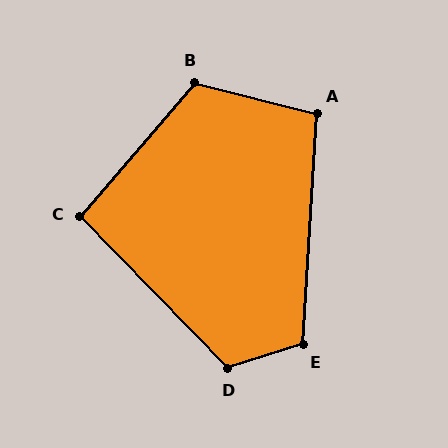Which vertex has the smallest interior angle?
C, at approximately 95 degrees.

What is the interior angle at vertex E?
Approximately 111 degrees (obtuse).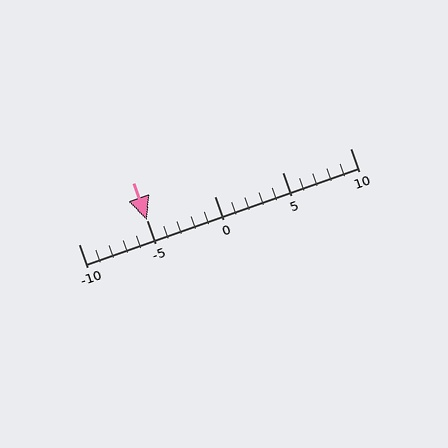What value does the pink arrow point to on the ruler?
The pink arrow points to approximately -5.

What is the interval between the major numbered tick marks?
The major tick marks are spaced 5 units apart.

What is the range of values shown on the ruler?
The ruler shows values from -10 to 10.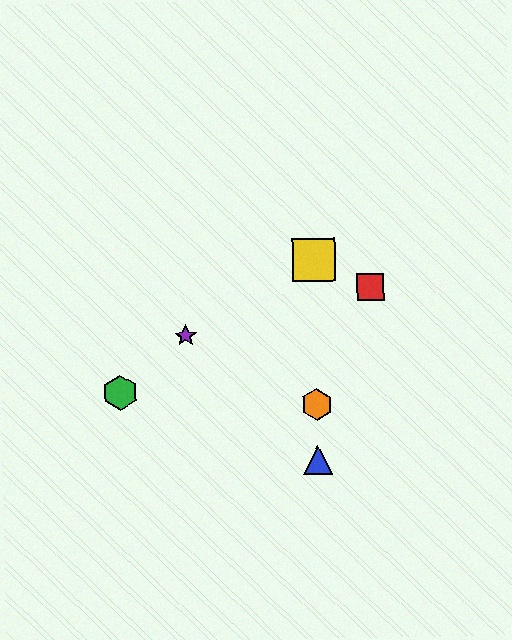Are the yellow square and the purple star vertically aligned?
No, the yellow square is at x≈314 and the purple star is at x≈186.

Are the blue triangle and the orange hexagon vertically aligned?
Yes, both are at x≈318.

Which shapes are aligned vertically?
The blue triangle, the yellow square, the orange hexagon are aligned vertically.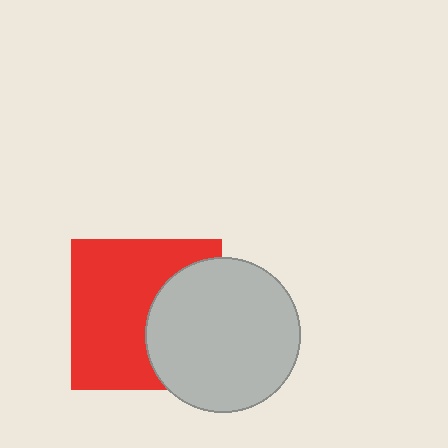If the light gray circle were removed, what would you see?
You would see the complete red square.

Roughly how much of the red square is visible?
About half of it is visible (roughly 62%).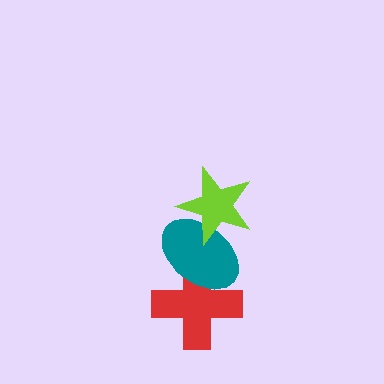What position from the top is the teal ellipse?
The teal ellipse is 2nd from the top.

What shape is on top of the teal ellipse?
The lime star is on top of the teal ellipse.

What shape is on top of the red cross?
The teal ellipse is on top of the red cross.